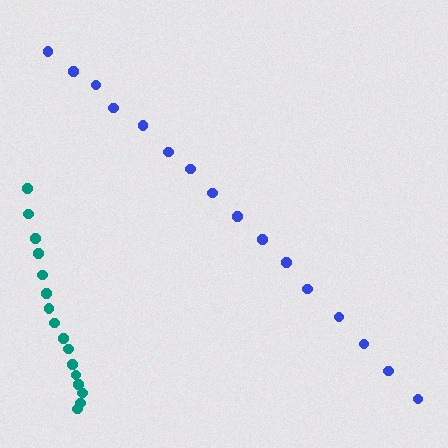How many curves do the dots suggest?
There are 2 distinct paths.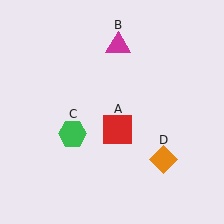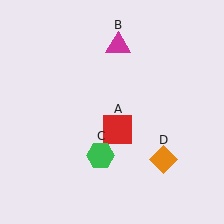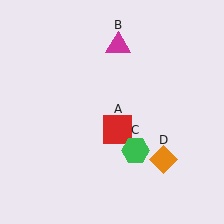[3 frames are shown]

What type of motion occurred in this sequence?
The green hexagon (object C) rotated counterclockwise around the center of the scene.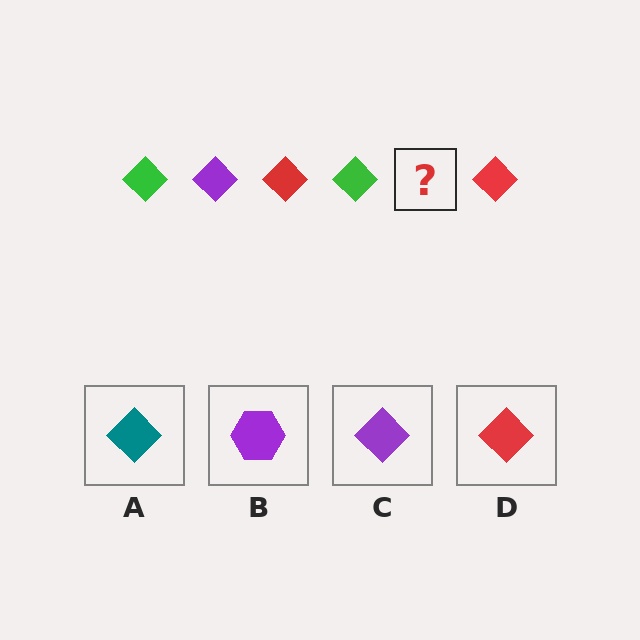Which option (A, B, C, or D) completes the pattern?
C.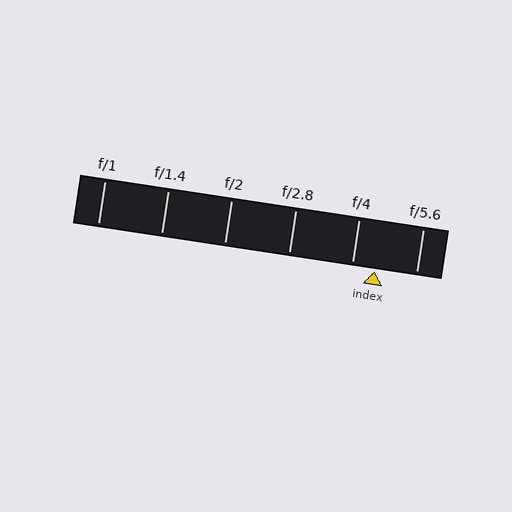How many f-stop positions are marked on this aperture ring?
There are 6 f-stop positions marked.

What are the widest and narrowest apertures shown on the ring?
The widest aperture shown is f/1 and the narrowest is f/5.6.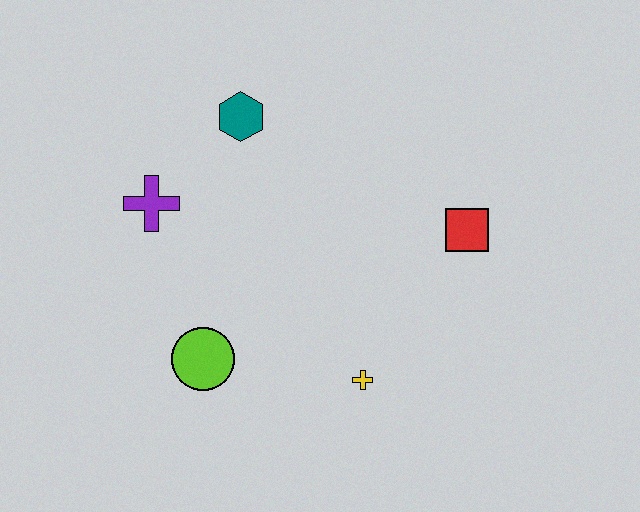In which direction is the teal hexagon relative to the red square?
The teal hexagon is to the left of the red square.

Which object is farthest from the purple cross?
The red square is farthest from the purple cross.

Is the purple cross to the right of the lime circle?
No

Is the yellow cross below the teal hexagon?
Yes